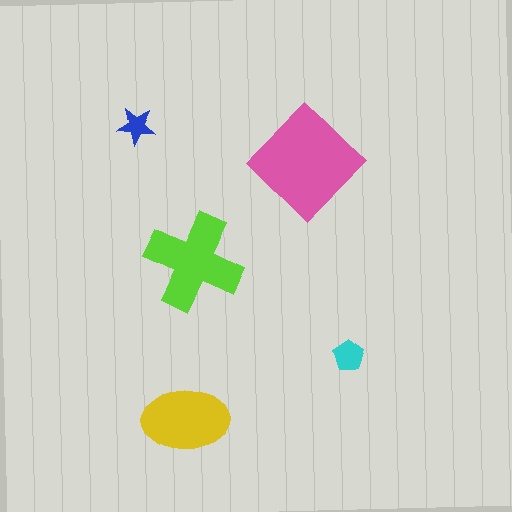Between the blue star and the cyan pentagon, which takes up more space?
The cyan pentagon.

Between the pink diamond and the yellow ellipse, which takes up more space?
The pink diamond.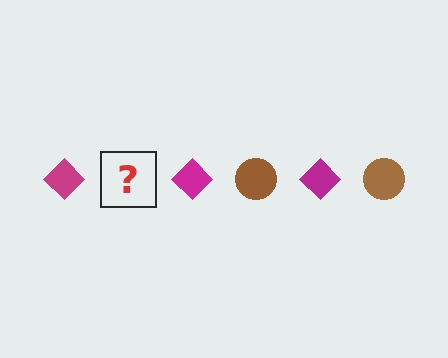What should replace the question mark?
The question mark should be replaced with a brown circle.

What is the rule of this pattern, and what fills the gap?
The rule is that the pattern alternates between magenta diamond and brown circle. The gap should be filled with a brown circle.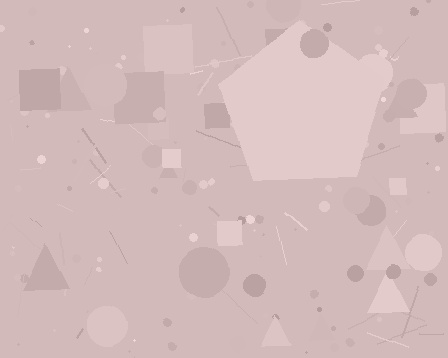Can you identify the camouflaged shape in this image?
The camouflaged shape is a pentagon.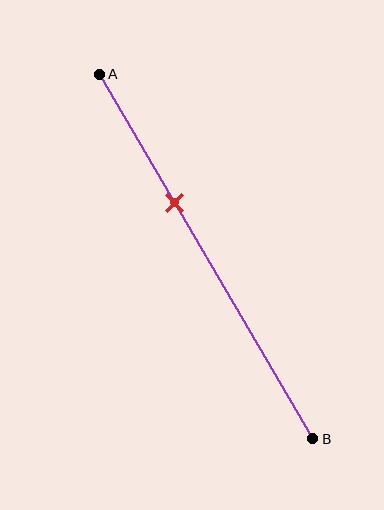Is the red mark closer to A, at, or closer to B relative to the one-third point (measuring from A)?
The red mark is approximately at the one-third point of segment AB.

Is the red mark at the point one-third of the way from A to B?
Yes, the mark is approximately at the one-third point.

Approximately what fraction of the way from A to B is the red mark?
The red mark is approximately 35% of the way from A to B.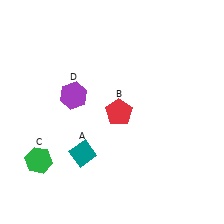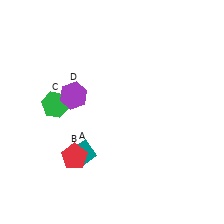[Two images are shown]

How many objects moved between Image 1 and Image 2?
2 objects moved between the two images.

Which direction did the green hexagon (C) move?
The green hexagon (C) moved up.